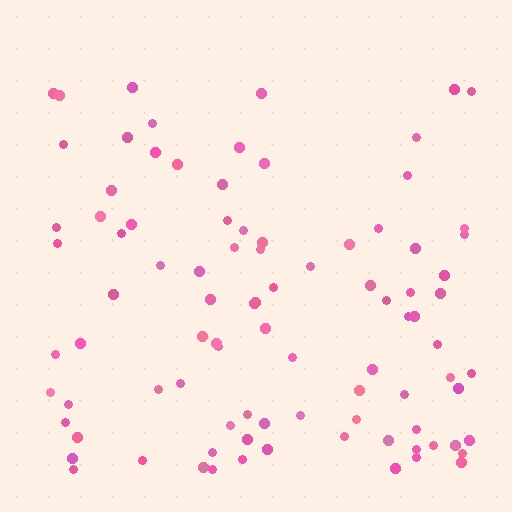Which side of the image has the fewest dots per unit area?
The top.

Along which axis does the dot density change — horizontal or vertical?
Vertical.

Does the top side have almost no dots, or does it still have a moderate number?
Still a moderate number, just noticeably fewer than the bottom.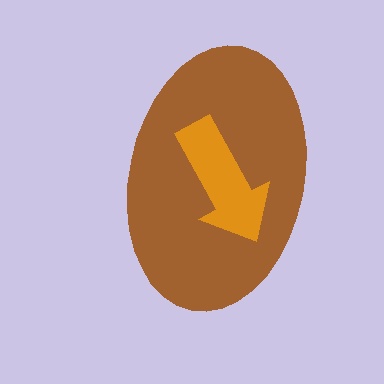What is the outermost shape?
The brown ellipse.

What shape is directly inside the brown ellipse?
The orange arrow.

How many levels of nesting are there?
2.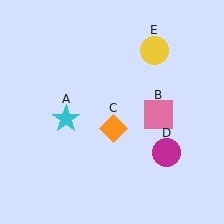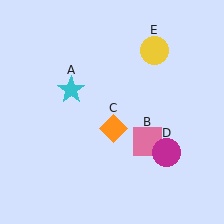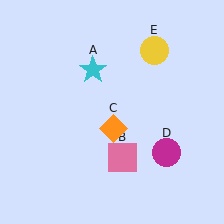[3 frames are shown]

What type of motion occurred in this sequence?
The cyan star (object A), pink square (object B) rotated clockwise around the center of the scene.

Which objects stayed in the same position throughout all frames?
Orange diamond (object C) and magenta circle (object D) and yellow circle (object E) remained stationary.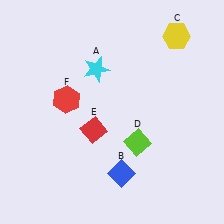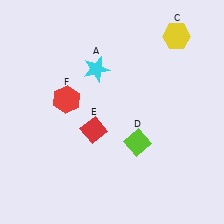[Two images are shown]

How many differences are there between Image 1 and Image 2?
There is 1 difference between the two images.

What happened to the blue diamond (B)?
The blue diamond (B) was removed in Image 2. It was in the bottom-right area of Image 1.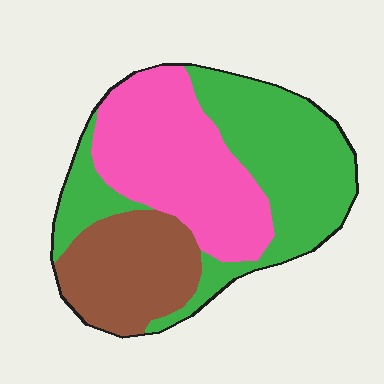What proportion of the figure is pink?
Pink covers 35% of the figure.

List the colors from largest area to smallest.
From largest to smallest: green, pink, brown.